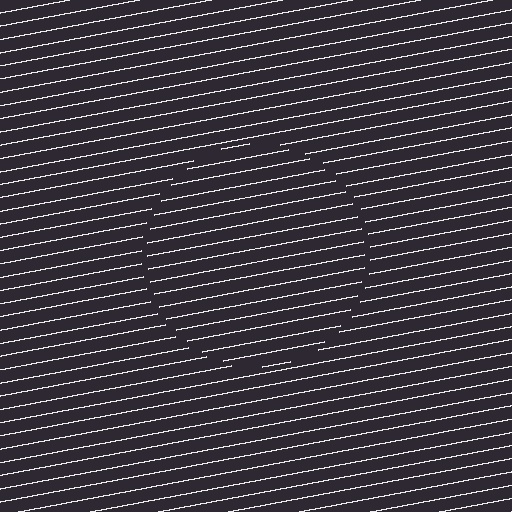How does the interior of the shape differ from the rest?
The interior of the shape contains the same grating, shifted by half a period — the contour is defined by the phase discontinuity where line-ends from the inner and outer gratings abut.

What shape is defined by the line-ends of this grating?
An illusory circle. The interior of the shape contains the same grating, shifted by half a period — the contour is defined by the phase discontinuity where line-ends from the inner and outer gratings abut.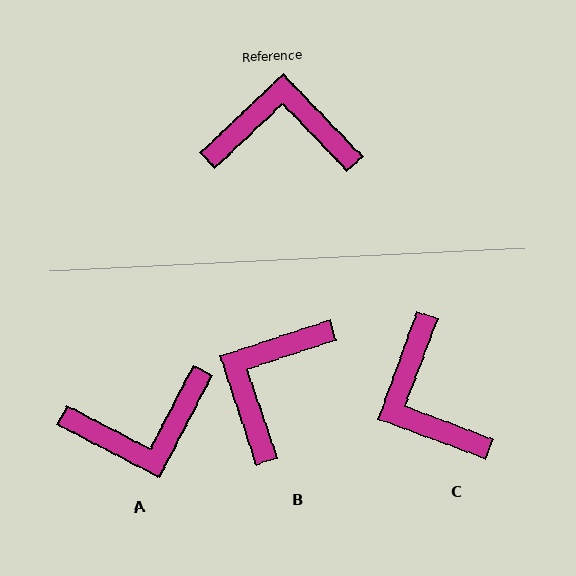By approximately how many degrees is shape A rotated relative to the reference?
Approximately 161 degrees clockwise.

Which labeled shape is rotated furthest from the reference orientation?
A, about 161 degrees away.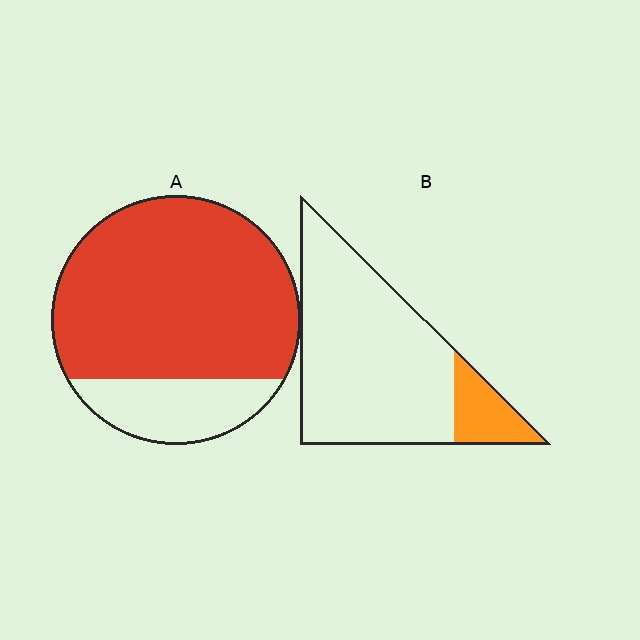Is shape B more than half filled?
No.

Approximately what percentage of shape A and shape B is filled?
A is approximately 80% and B is approximately 15%.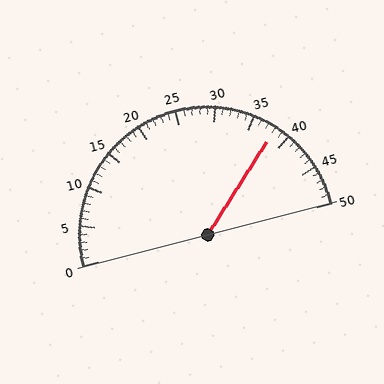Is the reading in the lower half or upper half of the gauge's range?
The reading is in the upper half of the range (0 to 50).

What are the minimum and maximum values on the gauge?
The gauge ranges from 0 to 50.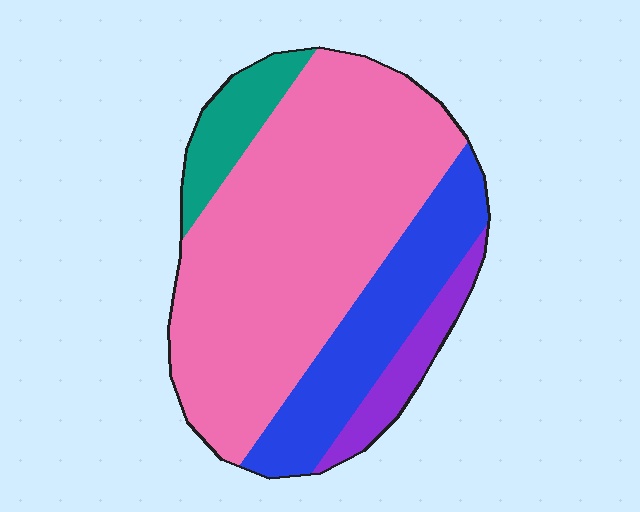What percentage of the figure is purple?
Purple takes up about one tenth (1/10) of the figure.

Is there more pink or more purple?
Pink.